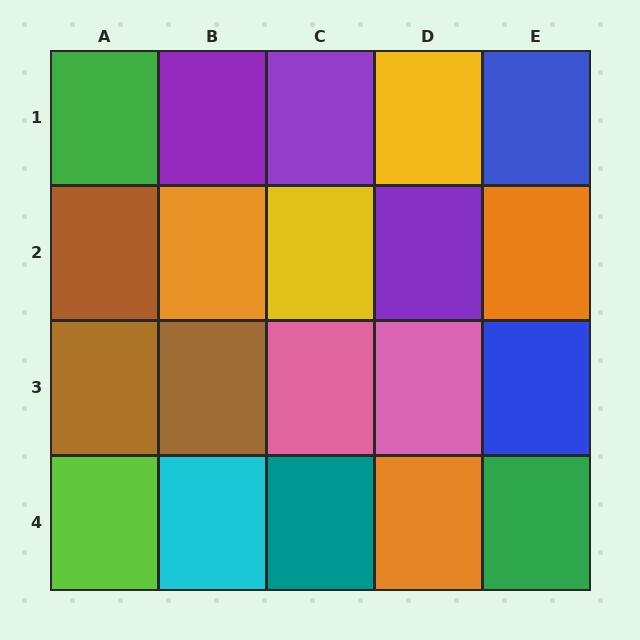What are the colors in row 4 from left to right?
Lime, cyan, teal, orange, green.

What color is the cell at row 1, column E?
Blue.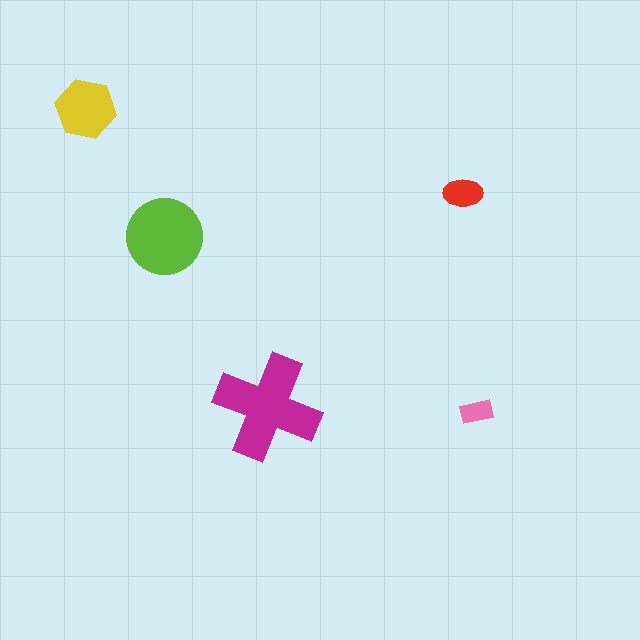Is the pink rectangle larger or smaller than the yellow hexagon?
Smaller.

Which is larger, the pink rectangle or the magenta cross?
The magenta cross.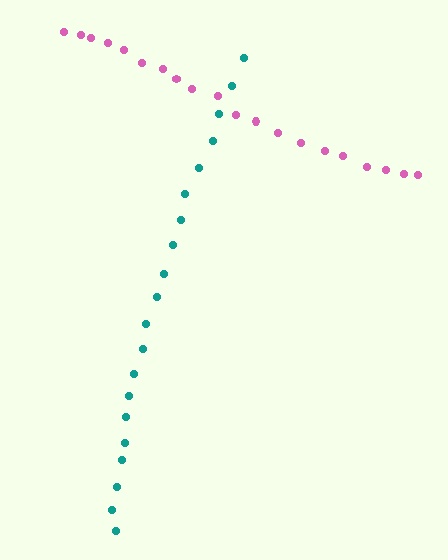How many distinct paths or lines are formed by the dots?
There are 2 distinct paths.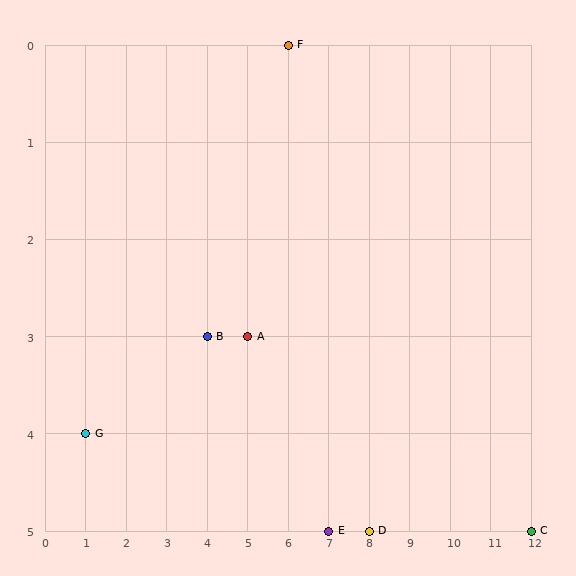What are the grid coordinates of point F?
Point F is at grid coordinates (6, 0).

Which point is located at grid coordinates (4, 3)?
Point B is at (4, 3).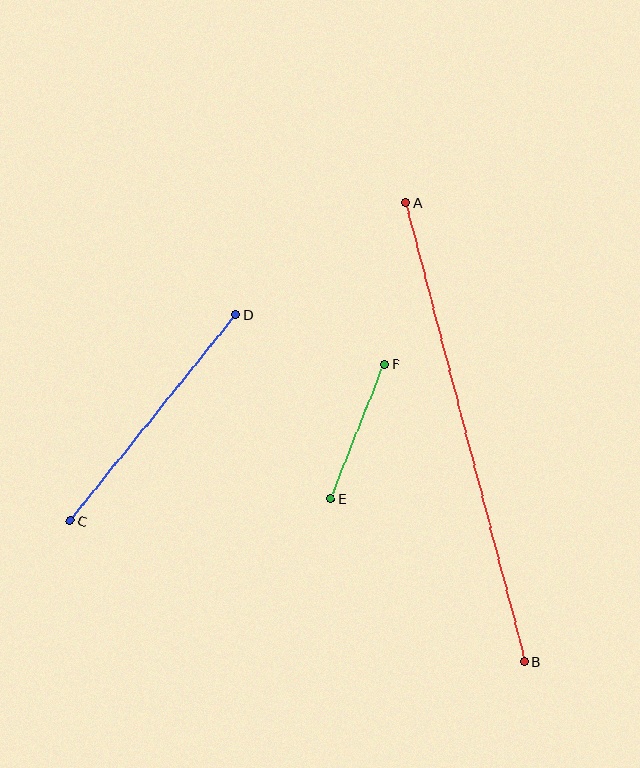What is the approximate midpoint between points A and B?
The midpoint is at approximately (465, 432) pixels.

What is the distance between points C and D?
The distance is approximately 264 pixels.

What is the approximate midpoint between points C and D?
The midpoint is at approximately (153, 418) pixels.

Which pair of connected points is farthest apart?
Points A and B are farthest apart.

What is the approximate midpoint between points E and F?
The midpoint is at approximately (358, 431) pixels.